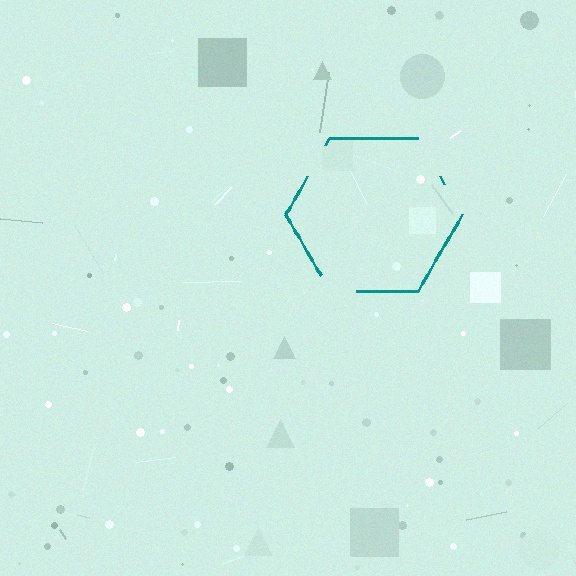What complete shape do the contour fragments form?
The contour fragments form a hexagon.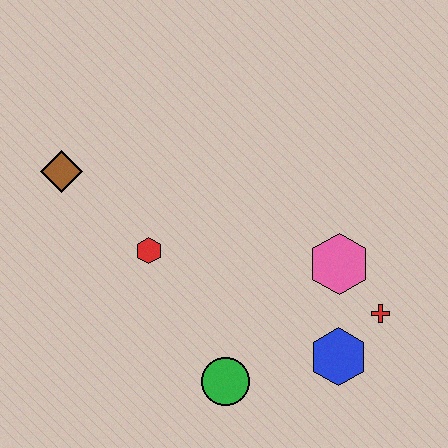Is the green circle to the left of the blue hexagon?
Yes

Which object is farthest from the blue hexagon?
The brown diamond is farthest from the blue hexagon.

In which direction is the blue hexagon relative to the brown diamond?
The blue hexagon is to the right of the brown diamond.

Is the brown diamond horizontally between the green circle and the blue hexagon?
No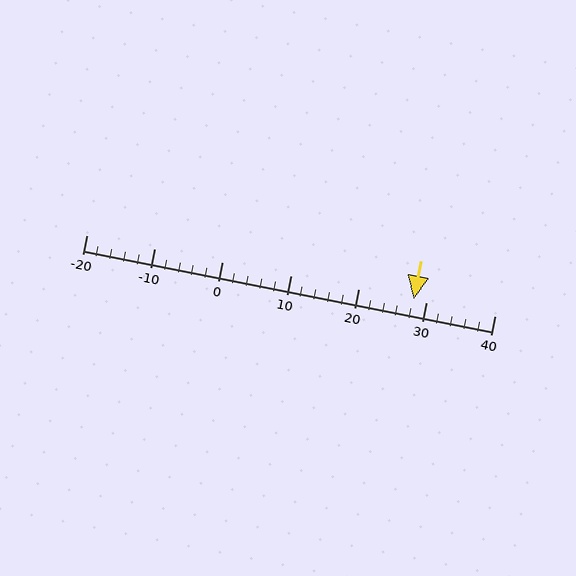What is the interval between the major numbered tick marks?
The major tick marks are spaced 10 units apart.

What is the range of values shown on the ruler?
The ruler shows values from -20 to 40.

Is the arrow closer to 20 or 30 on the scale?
The arrow is closer to 30.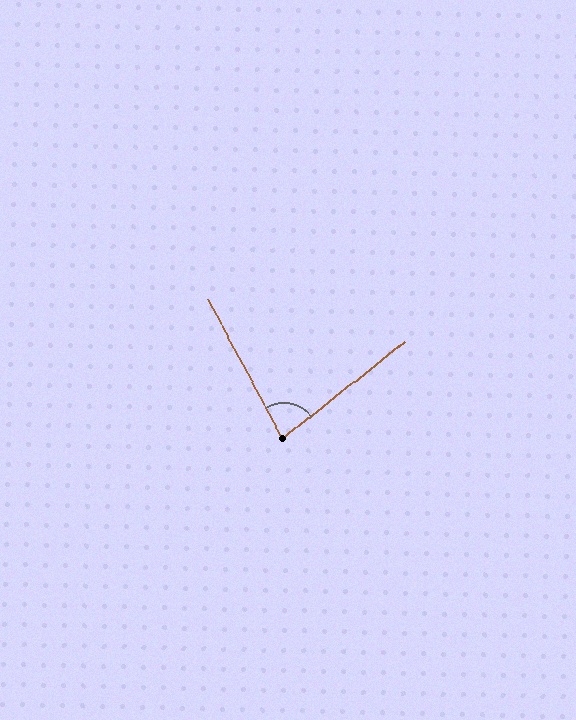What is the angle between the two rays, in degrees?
Approximately 80 degrees.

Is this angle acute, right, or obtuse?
It is acute.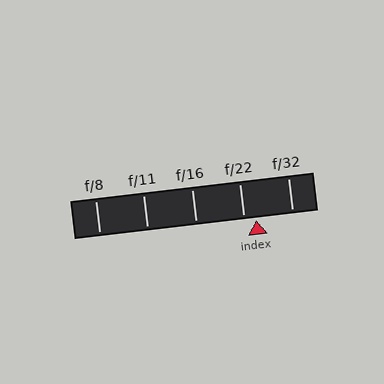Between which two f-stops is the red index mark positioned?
The index mark is between f/22 and f/32.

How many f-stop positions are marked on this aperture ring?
There are 5 f-stop positions marked.